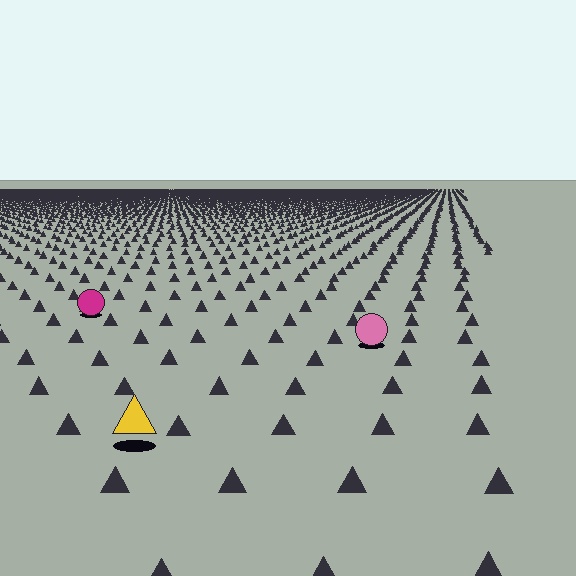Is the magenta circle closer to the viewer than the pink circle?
No. The pink circle is closer — you can tell from the texture gradient: the ground texture is coarser near it.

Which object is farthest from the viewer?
The magenta circle is farthest from the viewer. It appears smaller and the ground texture around it is denser.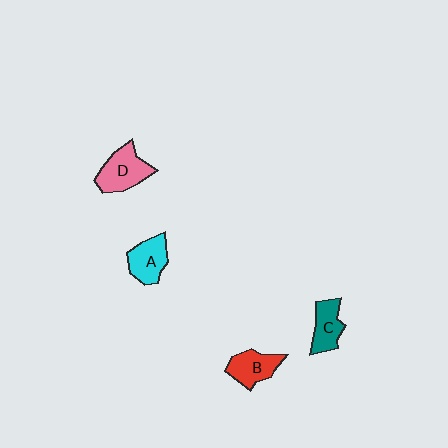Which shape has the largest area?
Shape D (pink).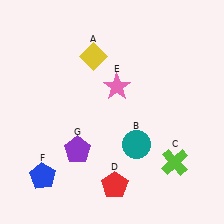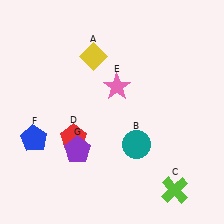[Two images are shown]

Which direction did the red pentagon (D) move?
The red pentagon (D) moved up.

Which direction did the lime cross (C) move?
The lime cross (C) moved down.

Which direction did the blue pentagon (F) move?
The blue pentagon (F) moved up.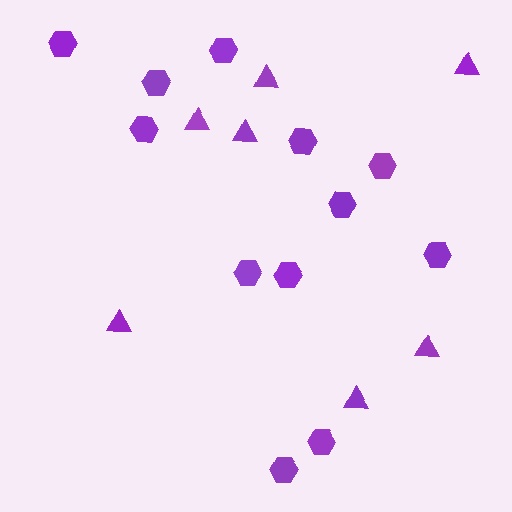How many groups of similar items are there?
There are 2 groups: one group of hexagons (12) and one group of triangles (7).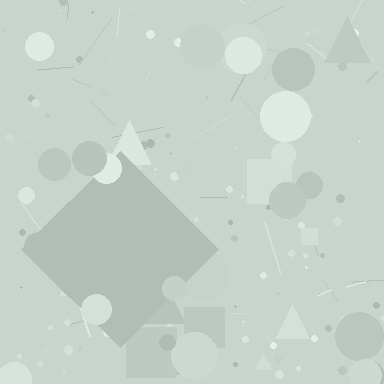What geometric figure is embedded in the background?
A diamond is embedded in the background.